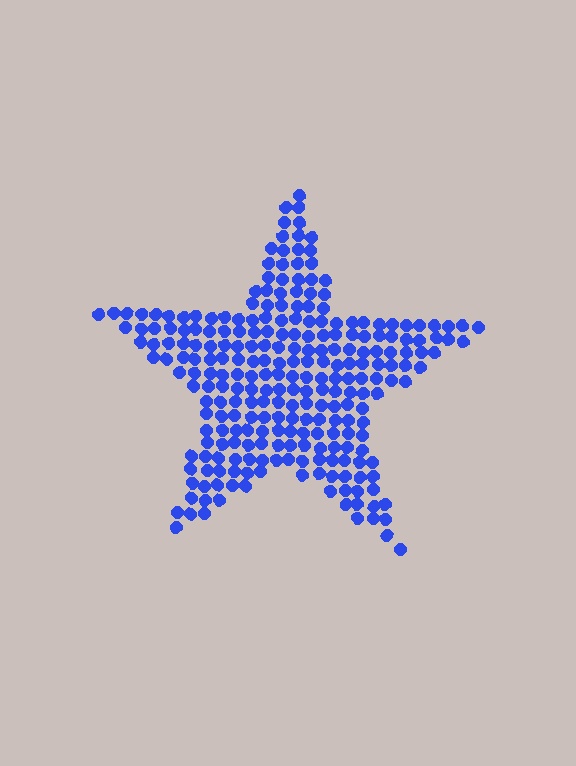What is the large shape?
The large shape is a star.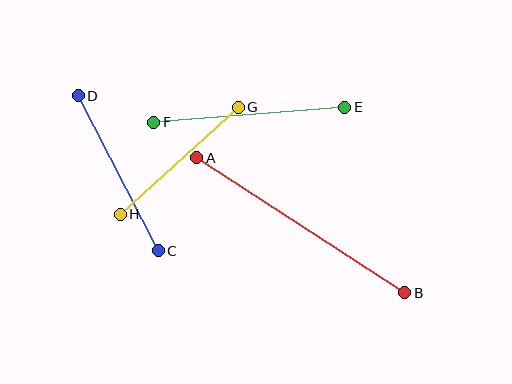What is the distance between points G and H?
The distance is approximately 160 pixels.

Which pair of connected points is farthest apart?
Points A and B are farthest apart.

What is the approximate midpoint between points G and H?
The midpoint is at approximately (179, 161) pixels.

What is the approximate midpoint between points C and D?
The midpoint is at approximately (118, 173) pixels.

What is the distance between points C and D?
The distance is approximately 175 pixels.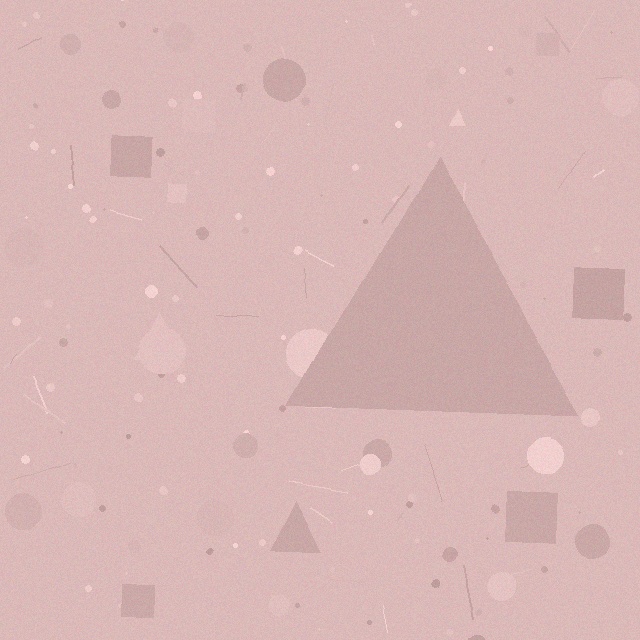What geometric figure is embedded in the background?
A triangle is embedded in the background.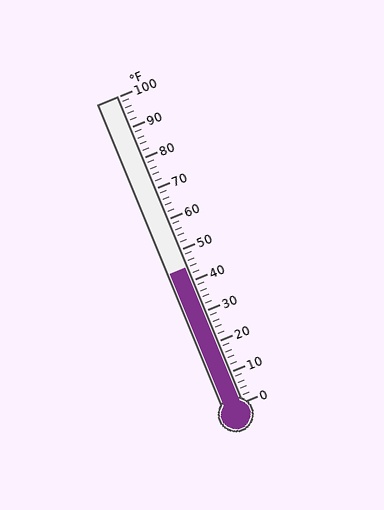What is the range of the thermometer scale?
The thermometer scale ranges from 0°F to 100°F.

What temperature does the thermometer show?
The thermometer shows approximately 44°F.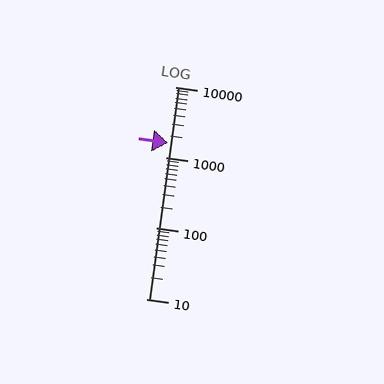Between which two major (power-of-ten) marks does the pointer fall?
The pointer is between 1000 and 10000.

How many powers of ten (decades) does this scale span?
The scale spans 3 decades, from 10 to 10000.